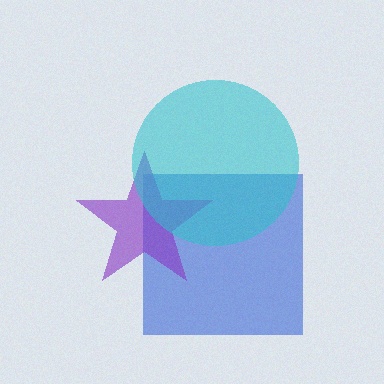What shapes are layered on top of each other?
The layered shapes are: a blue square, a purple star, a cyan circle.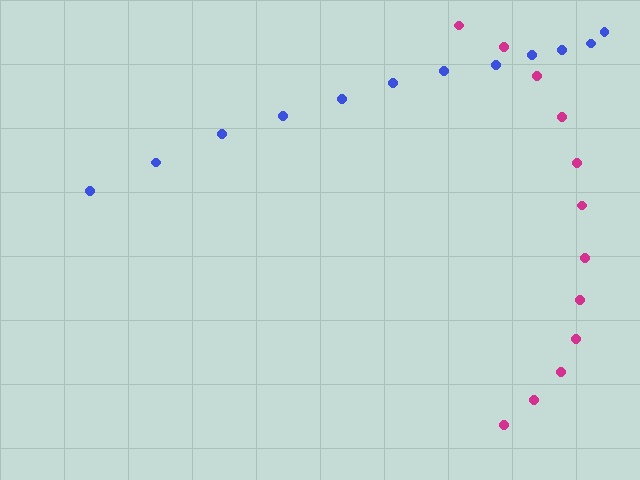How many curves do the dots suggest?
There are 2 distinct paths.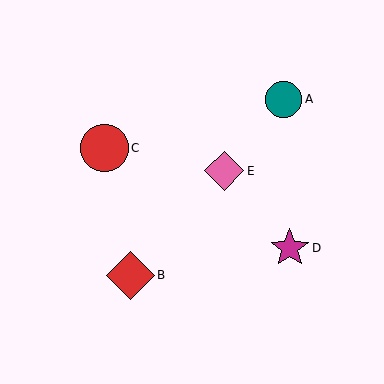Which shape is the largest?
The red diamond (labeled B) is the largest.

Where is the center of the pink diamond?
The center of the pink diamond is at (224, 171).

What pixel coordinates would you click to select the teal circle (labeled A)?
Click at (283, 99) to select the teal circle A.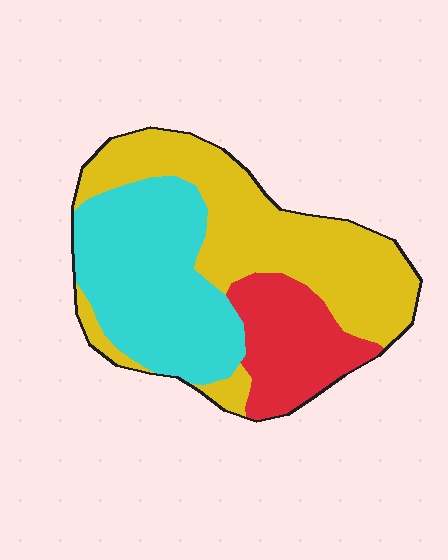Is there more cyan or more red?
Cyan.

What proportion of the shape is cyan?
Cyan takes up between a third and a half of the shape.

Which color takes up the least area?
Red, at roughly 20%.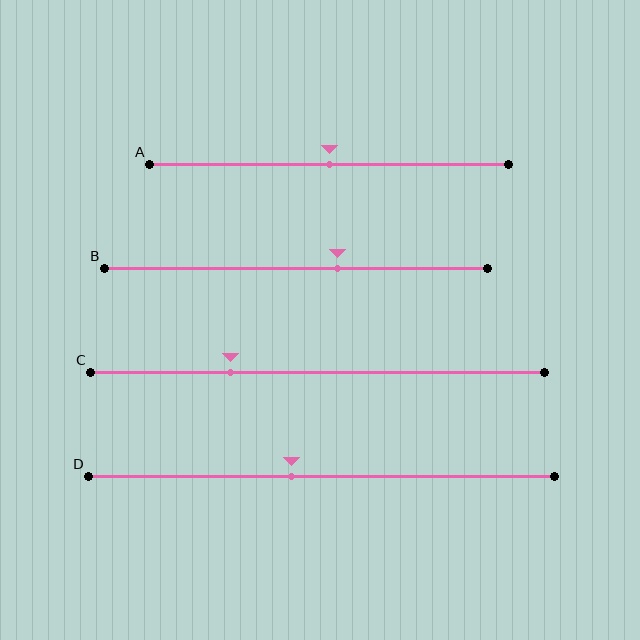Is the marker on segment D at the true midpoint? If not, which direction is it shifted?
No, the marker on segment D is shifted to the left by about 6% of the segment length.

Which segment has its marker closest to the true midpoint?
Segment A has its marker closest to the true midpoint.